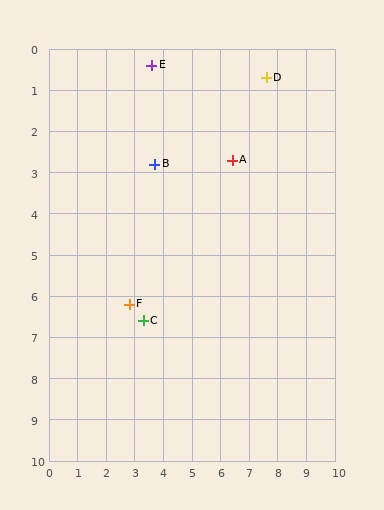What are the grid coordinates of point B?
Point B is at approximately (3.7, 2.8).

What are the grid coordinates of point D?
Point D is at approximately (7.6, 0.7).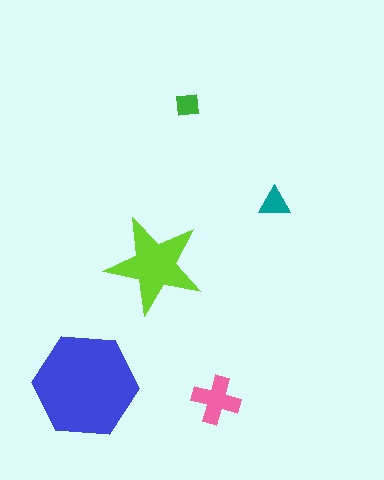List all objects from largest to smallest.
The blue hexagon, the lime star, the pink cross, the teal triangle, the green square.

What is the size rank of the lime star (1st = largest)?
2nd.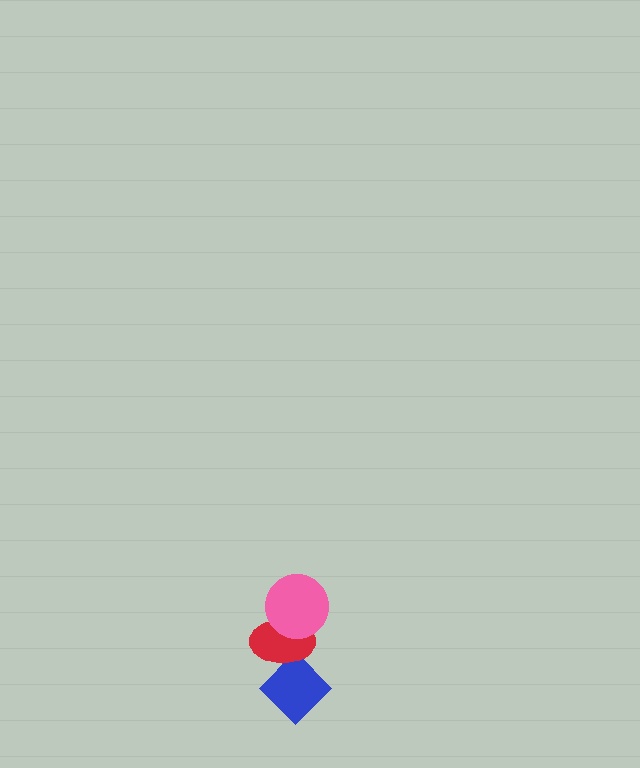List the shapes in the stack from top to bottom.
From top to bottom: the pink circle, the red ellipse, the blue diamond.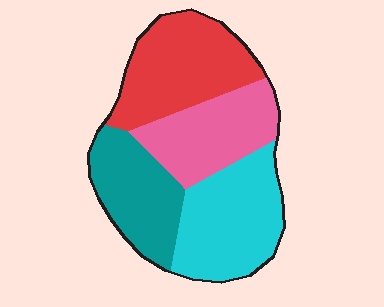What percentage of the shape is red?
Red covers around 30% of the shape.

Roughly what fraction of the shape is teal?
Teal covers 21% of the shape.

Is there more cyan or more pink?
Cyan.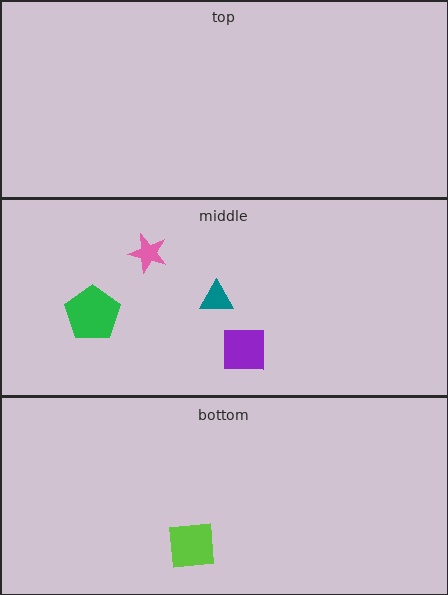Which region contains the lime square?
The bottom region.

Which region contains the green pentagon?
The middle region.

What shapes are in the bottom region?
The lime square.